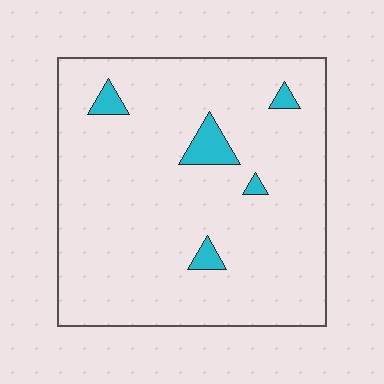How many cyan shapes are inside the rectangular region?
5.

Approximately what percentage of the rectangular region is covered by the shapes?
Approximately 5%.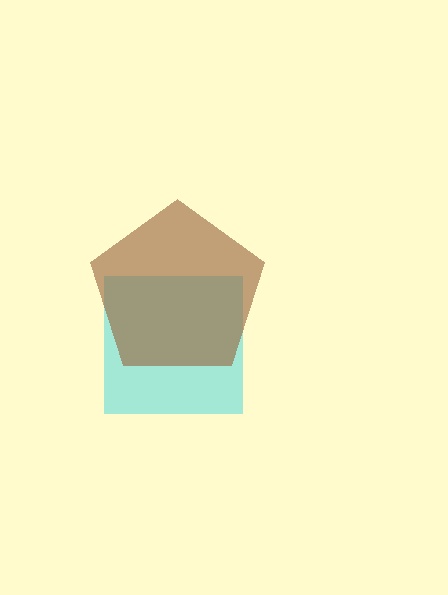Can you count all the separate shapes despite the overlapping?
Yes, there are 2 separate shapes.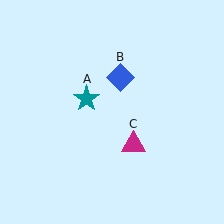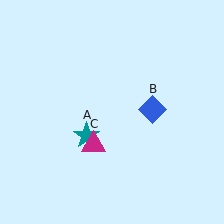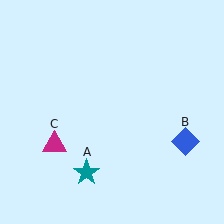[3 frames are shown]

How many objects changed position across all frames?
3 objects changed position: teal star (object A), blue diamond (object B), magenta triangle (object C).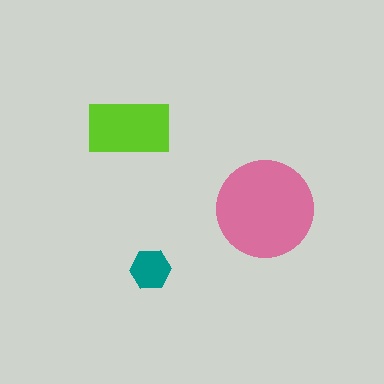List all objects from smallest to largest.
The teal hexagon, the lime rectangle, the pink circle.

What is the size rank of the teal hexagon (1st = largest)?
3rd.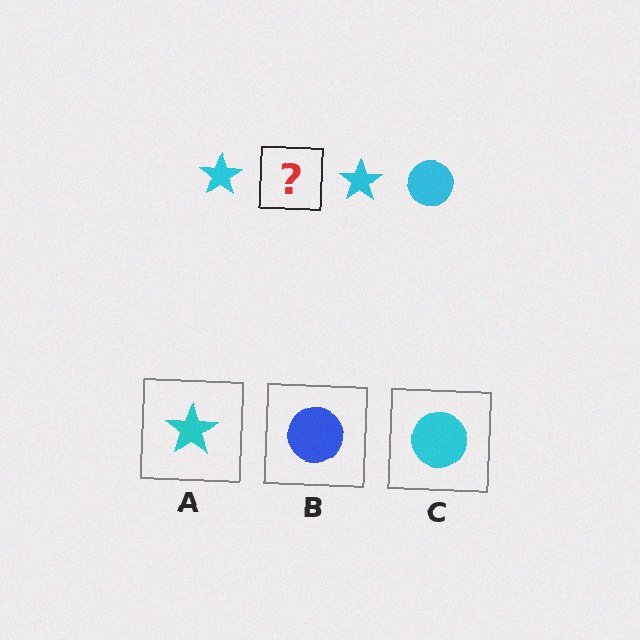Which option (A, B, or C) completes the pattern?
C.